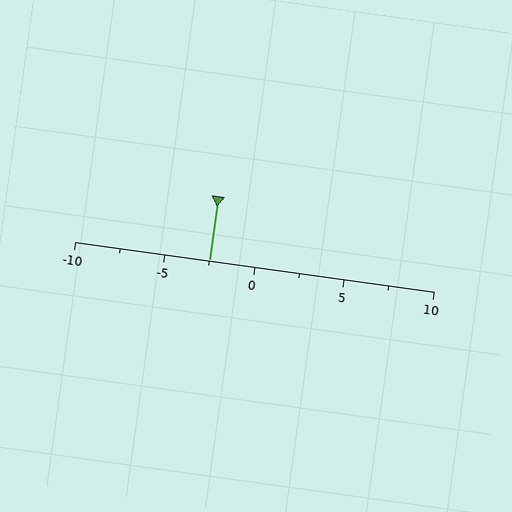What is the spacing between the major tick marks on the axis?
The major ticks are spaced 5 apart.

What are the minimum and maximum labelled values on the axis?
The axis runs from -10 to 10.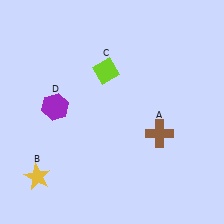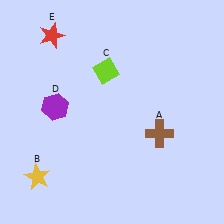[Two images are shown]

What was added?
A red star (E) was added in Image 2.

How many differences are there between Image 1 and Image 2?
There is 1 difference between the two images.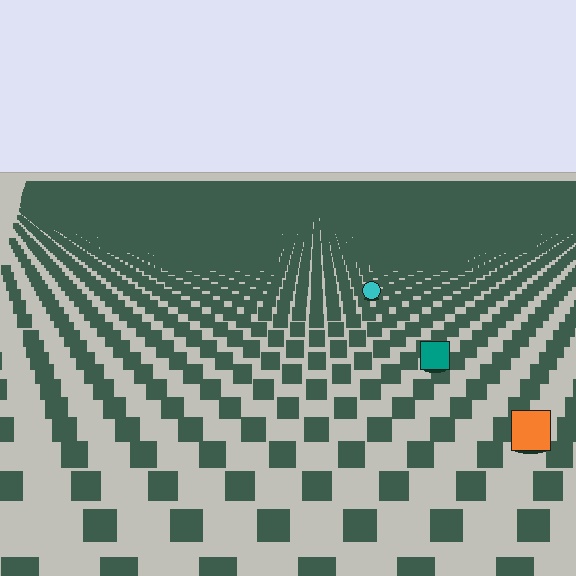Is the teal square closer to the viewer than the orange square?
No. The orange square is closer — you can tell from the texture gradient: the ground texture is coarser near it.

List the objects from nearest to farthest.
From nearest to farthest: the orange square, the teal square, the cyan circle.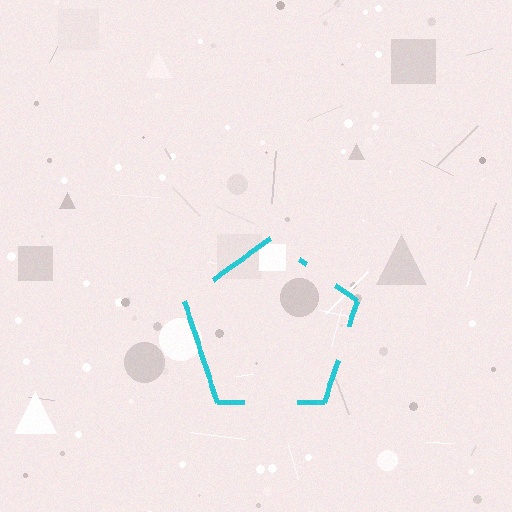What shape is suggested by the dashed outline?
The dashed outline suggests a pentagon.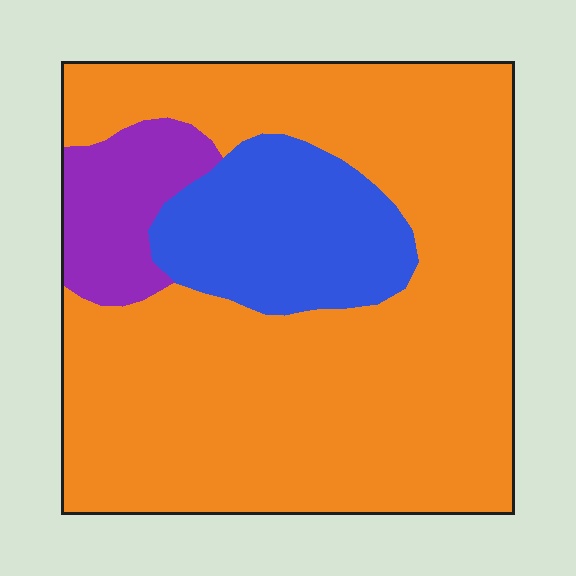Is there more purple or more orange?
Orange.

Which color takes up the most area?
Orange, at roughly 75%.